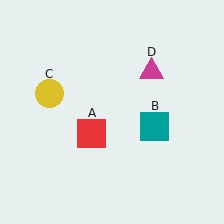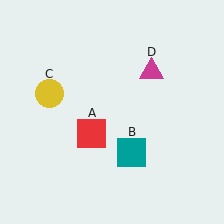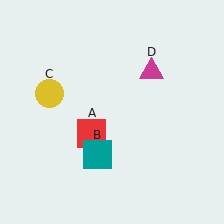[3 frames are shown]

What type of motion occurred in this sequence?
The teal square (object B) rotated clockwise around the center of the scene.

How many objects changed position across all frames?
1 object changed position: teal square (object B).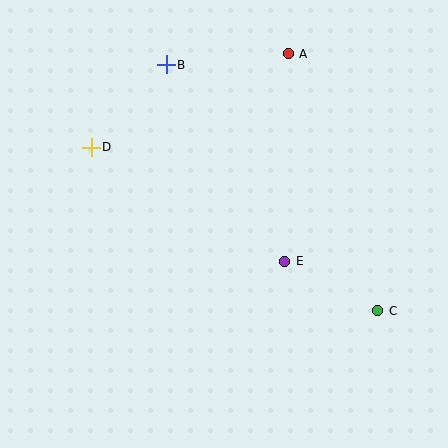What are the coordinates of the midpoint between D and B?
The midpoint between D and B is at (129, 106).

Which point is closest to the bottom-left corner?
Point D is closest to the bottom-left corner.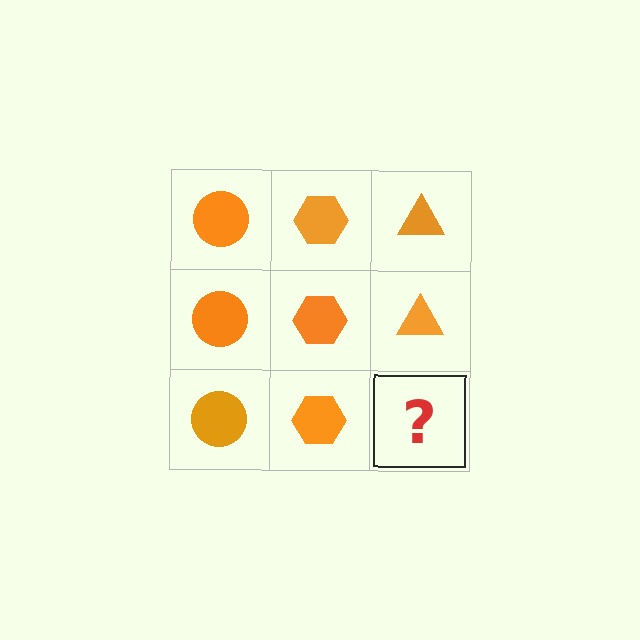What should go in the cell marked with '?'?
The missing cell should contain an orange triangle.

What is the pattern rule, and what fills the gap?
The rule is that each column has a consistent shape. The gap should be filled with an orange triangle.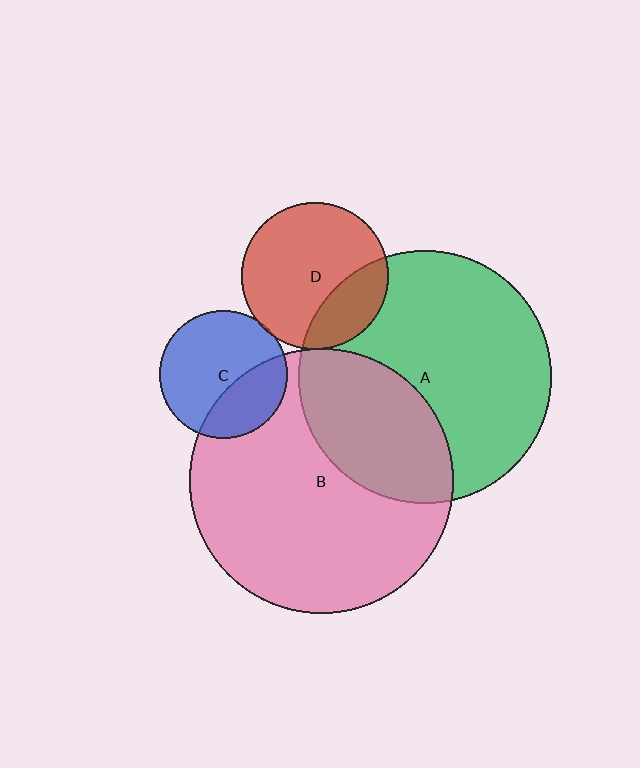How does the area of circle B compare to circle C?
Approximately 4.3 times.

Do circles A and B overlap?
Yes.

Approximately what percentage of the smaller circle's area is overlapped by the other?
Approximately 35%.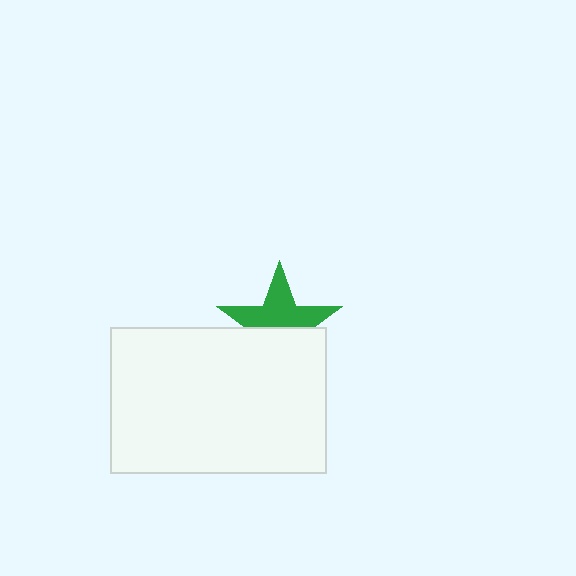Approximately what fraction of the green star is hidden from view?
Roughly 45% of the green star is hidden behind the white rectangle.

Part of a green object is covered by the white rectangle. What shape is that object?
It is a star.